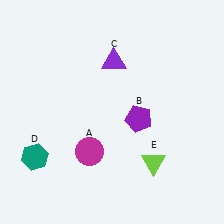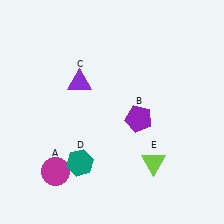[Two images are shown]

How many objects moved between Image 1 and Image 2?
3 objects moved between the two images.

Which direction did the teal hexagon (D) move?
The teal hexagon (D) moved right.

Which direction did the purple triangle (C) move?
The purple triangle (C) moved left.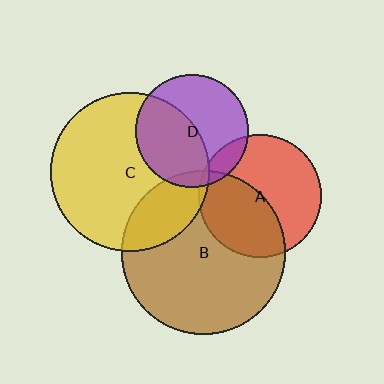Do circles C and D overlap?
Yes.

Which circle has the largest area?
Circle B (brown).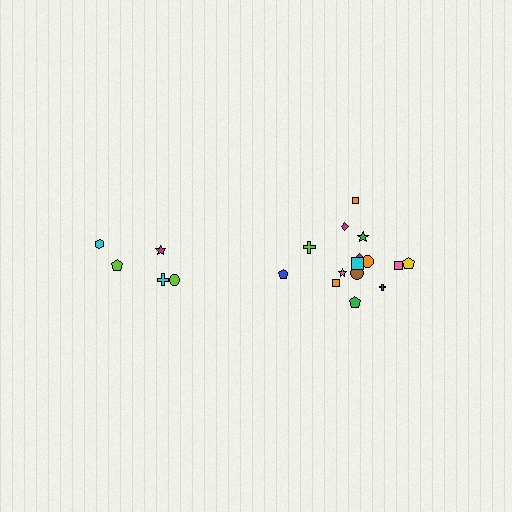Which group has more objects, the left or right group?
The right group.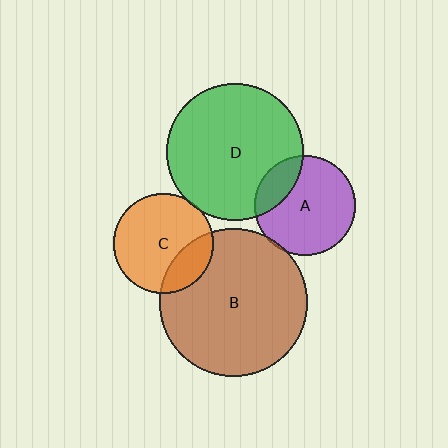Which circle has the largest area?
Circle B (brown).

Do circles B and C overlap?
Yes.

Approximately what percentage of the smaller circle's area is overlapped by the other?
Approximately 25%.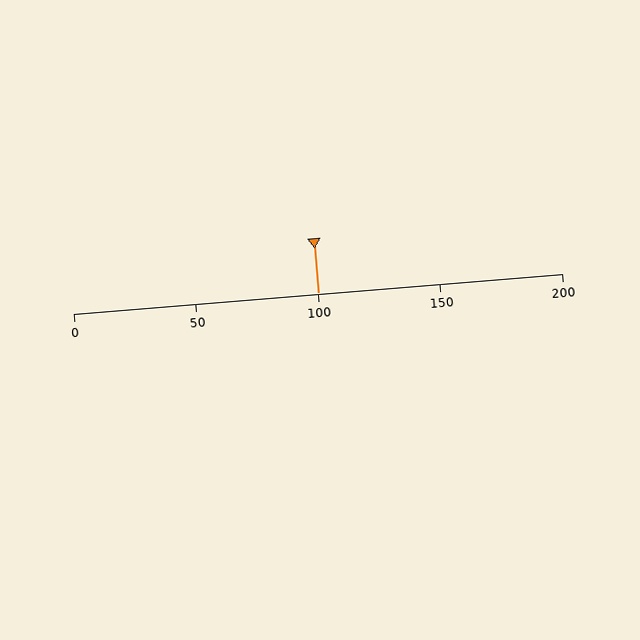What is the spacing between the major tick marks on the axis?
The major ticks are spaced 50 apart.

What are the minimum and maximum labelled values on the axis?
The axis runs from 0 to 200.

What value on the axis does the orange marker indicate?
The marker indicates approximately 100.